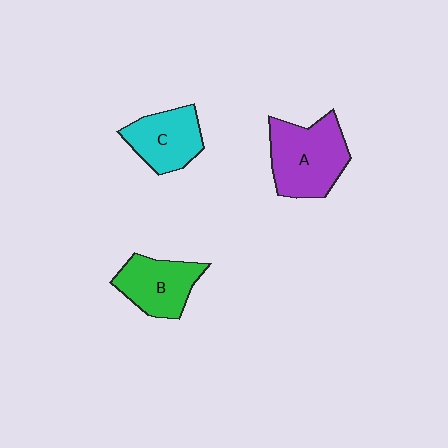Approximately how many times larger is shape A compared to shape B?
Approximately 1.4 times.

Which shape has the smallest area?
Shape C (cyan).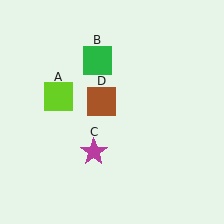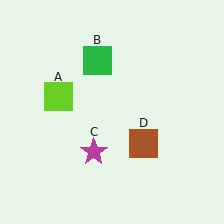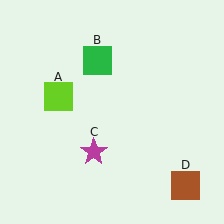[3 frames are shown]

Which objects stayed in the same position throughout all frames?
Lime square (object A) and green square (object B) and magenta star (object C) remained stationary.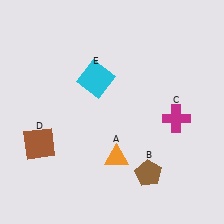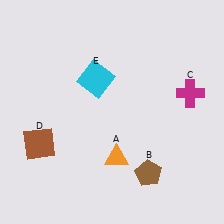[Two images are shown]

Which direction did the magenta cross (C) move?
The magenta cross (C) moved up.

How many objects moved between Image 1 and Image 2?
1 object moved between the two images.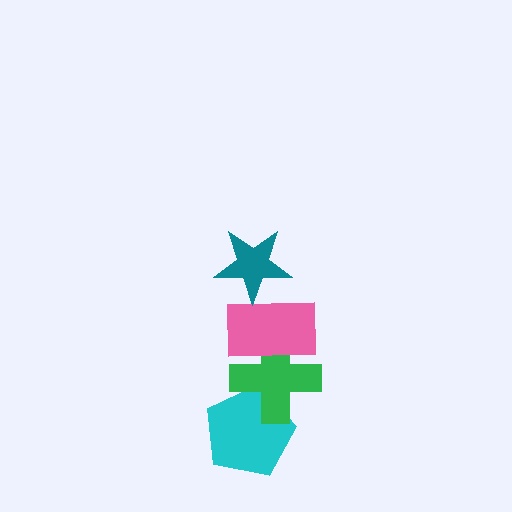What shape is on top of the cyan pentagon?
The green cross is on top of the cyan pentagon.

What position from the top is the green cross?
The green cross is 3rd from the top.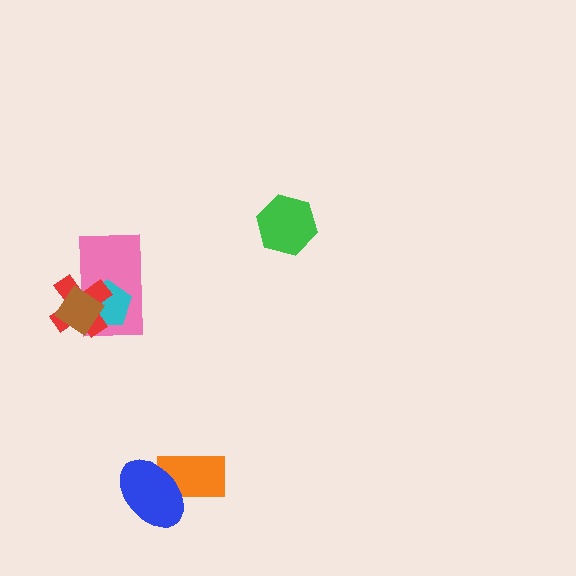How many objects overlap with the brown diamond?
3 objects overlap with the brown diamond.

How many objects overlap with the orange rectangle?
1 object overlaps with the orange rectangle.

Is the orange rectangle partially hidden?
Yes, it is partially covered by another shape.